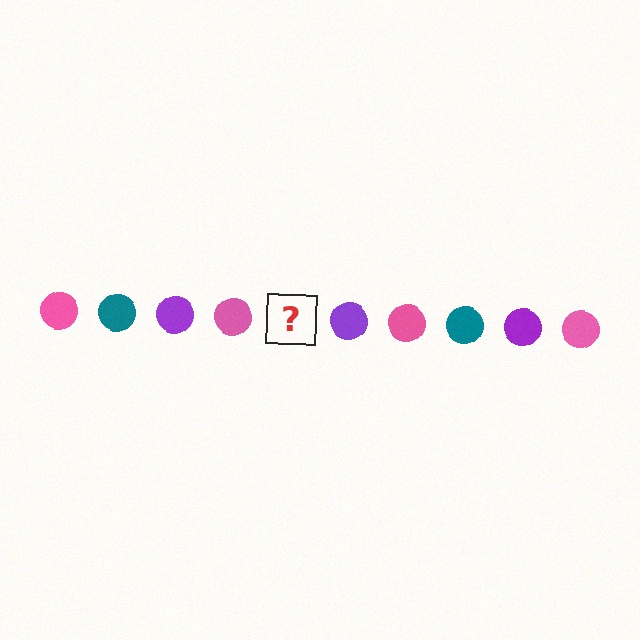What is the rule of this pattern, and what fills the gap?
The rule is that the pattern cycles through pink, teal, purple circles. The gap should be filled with a teal circle.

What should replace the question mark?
The question mark should be replaced with a teal circle.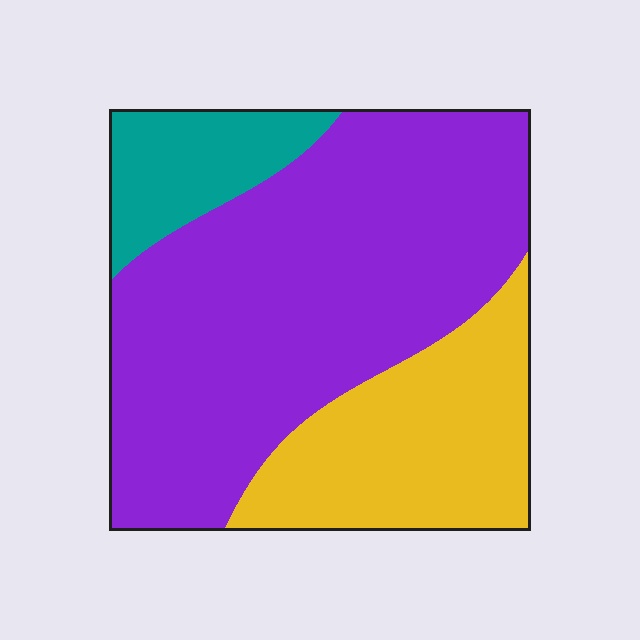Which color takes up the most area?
Purple, at roughly 60%.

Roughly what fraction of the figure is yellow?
Yellow takes up between a sixth and a third of the figure.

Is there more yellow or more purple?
Purple.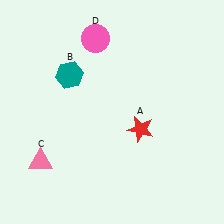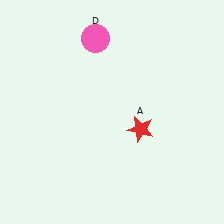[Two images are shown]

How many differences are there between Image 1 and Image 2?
There are 2 differences between the two images.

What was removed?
The teal hexagon (B), the pink triangle (C) were removed in Image 2.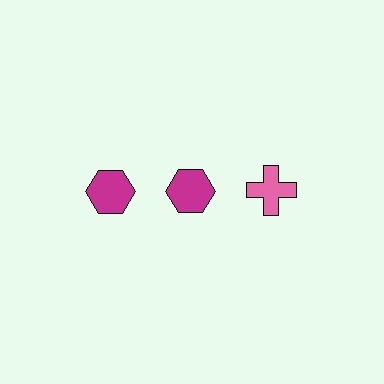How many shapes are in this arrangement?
There are 3 shapes arranged in a grid pattern.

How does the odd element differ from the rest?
It differs in both color (pink instead of magenta) and shape (cross instead of hexagon).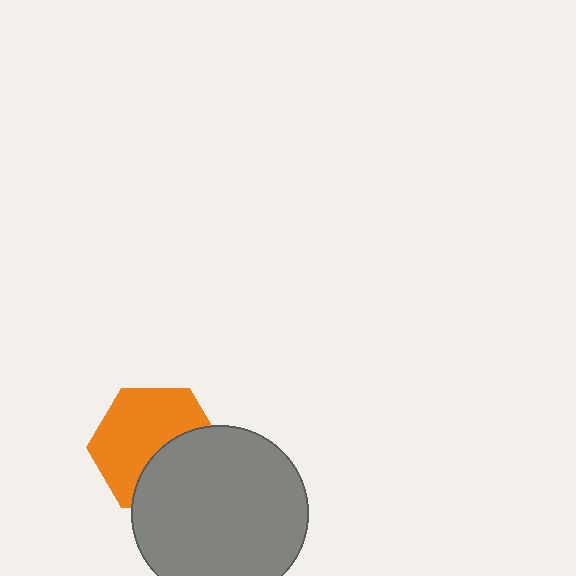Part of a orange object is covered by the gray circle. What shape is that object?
It is a hexagon.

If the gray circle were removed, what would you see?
You would see the complete orange hexagon.